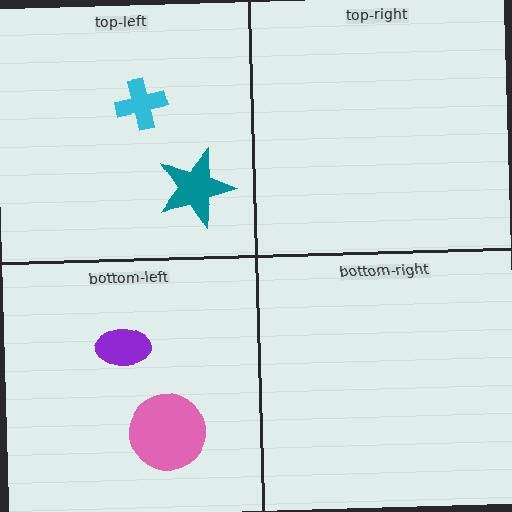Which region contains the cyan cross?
The top-left region.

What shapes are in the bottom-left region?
The pink circle, the purple ellipse.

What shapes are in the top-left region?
The cyan cross, the teal star.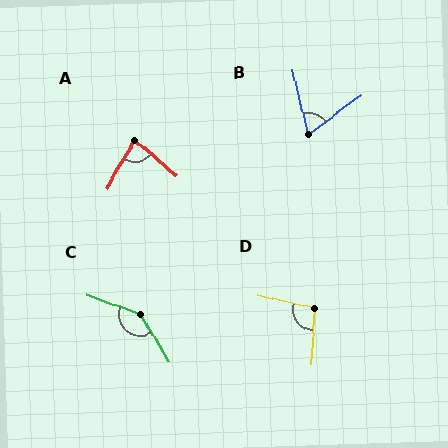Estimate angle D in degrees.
Approximately 100 degrees.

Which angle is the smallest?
B, at approximately 66 degrees.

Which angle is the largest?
C, at approximately 141 degrees.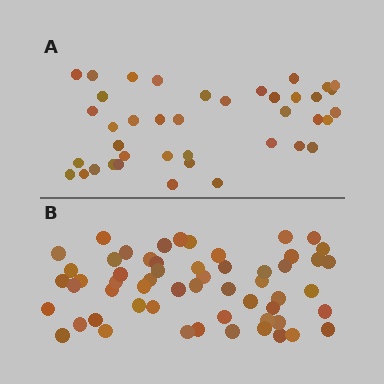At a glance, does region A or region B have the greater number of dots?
Region B (the bottom region) has more dots.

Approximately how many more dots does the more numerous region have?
Region B has approximately 15 more dots than region A.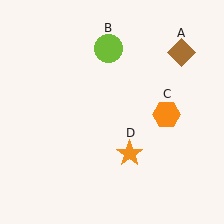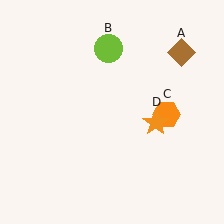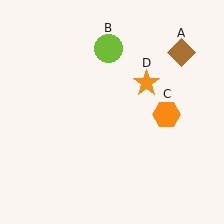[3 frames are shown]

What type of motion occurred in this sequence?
The orange star (object D) rotated counterclockwise around the center of the scene.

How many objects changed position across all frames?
1 object changed position: orange star (object D).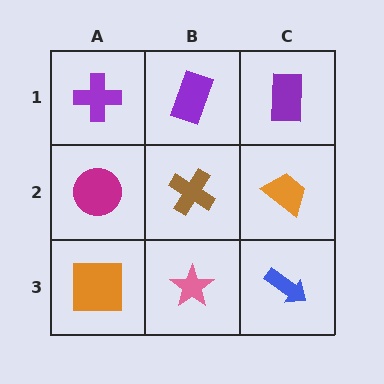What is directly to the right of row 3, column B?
A blue arrow.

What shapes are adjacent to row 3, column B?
A brown cross (row 2, column B), an orange square (row 3, column A), a blue arrow (row 3, column C).